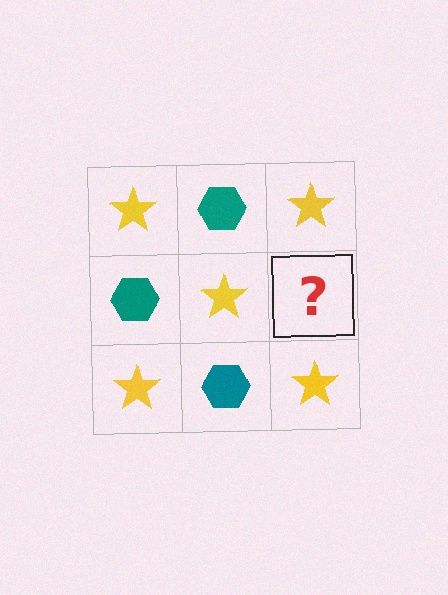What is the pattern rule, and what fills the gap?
The rule is that it alternates yellow star and teal hexagon in a checkerboard pattern. The gap should be filled with a teal hexagon.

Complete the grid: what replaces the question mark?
The question mark should be replaced with a teal hexagon.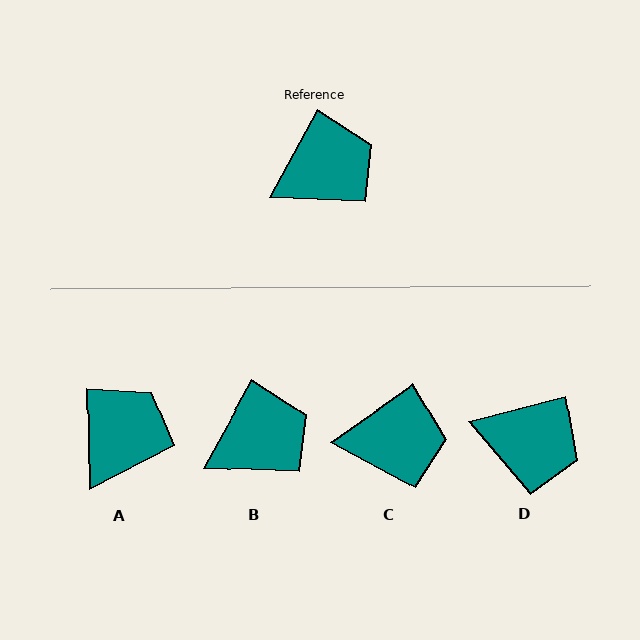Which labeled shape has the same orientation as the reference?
B.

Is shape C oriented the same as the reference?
No, it is off by about 26 degrees.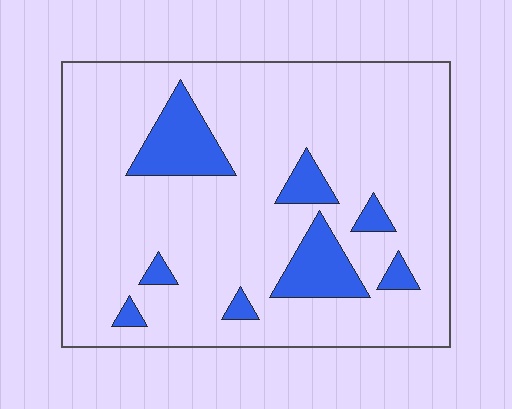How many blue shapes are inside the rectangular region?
8.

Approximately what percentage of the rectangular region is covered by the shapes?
Approximately 15%.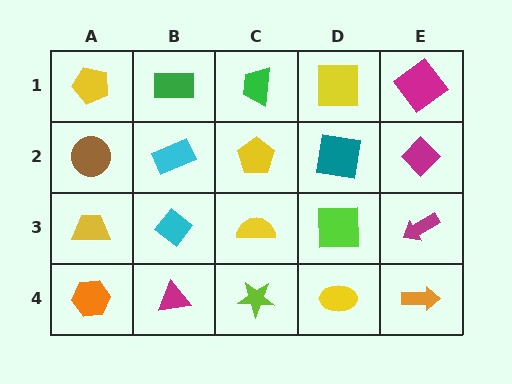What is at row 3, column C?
A yellow semicircle.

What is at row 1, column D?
A yellow square.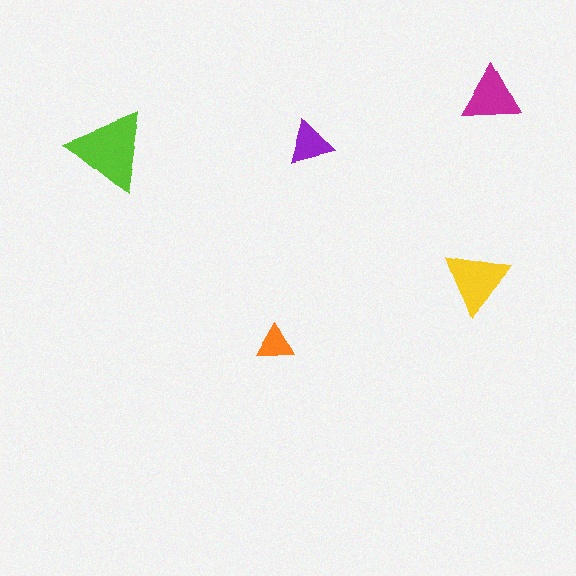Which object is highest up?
The magenta triangle is topmost.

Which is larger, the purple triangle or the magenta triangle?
The magenta one.